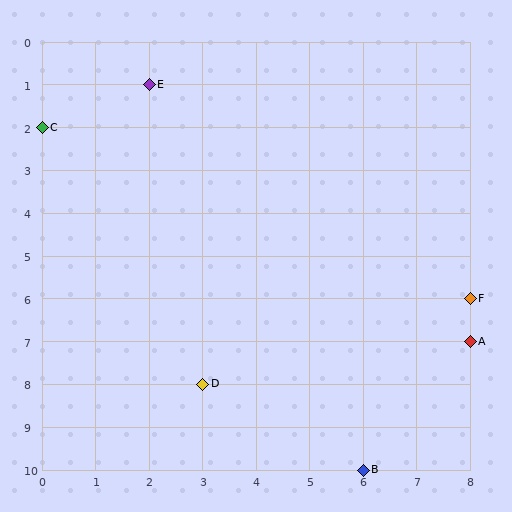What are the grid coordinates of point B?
Point B is at grid coordinates (6, 10).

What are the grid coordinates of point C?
Point C is at grid coordinates (0, 2).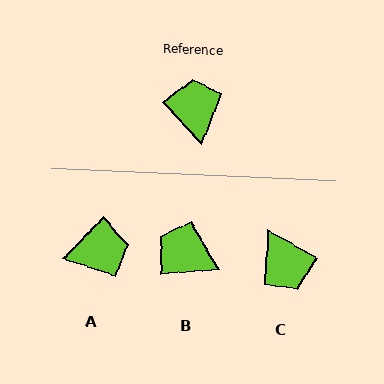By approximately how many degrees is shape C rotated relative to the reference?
Approximately 162 degrees clockwise.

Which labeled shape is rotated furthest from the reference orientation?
C, about 162 degrees away.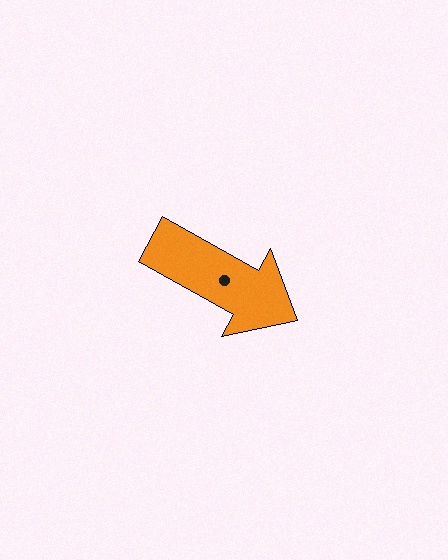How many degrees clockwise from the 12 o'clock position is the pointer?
Approximately 119 degrees.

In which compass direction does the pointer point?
Southeast.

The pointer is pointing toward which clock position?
Roughly 4 o'clock.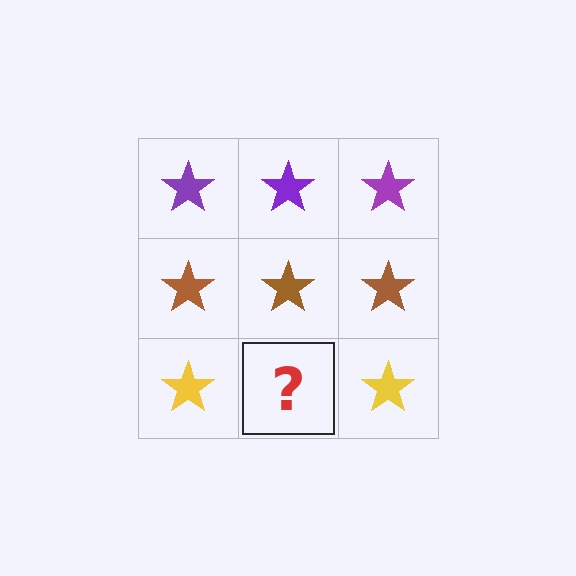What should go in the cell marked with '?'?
The missing cell should contain a yellow star.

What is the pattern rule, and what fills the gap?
The rule is that each row has a consistent color. The gap should be filled with a yellow star.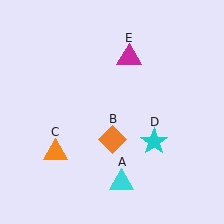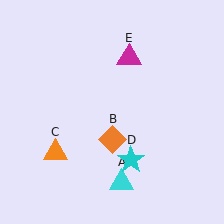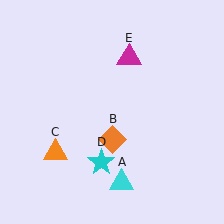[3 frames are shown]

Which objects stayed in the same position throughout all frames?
Cyan triangle (object A) and orange diamond (object B) and orange triangle (object C) and magenta triangle (object E) remained stationary.